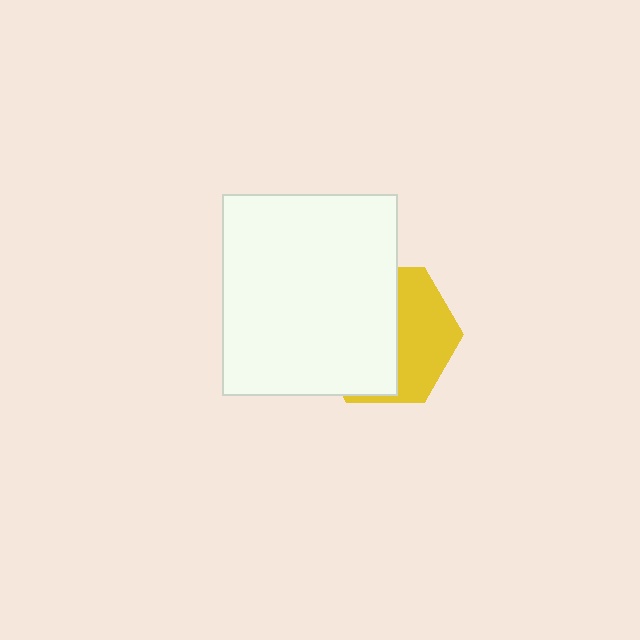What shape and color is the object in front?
The object in front is a white rectangle.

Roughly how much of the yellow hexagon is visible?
A small part of it is visible (roughly 42%).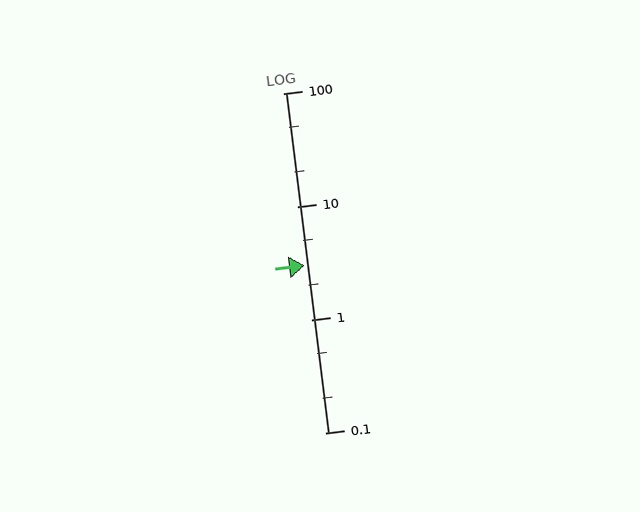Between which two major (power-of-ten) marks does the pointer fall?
The pointer is between 1 and 10.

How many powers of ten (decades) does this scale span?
The scale spans 3 decades, from 0.1 to 100.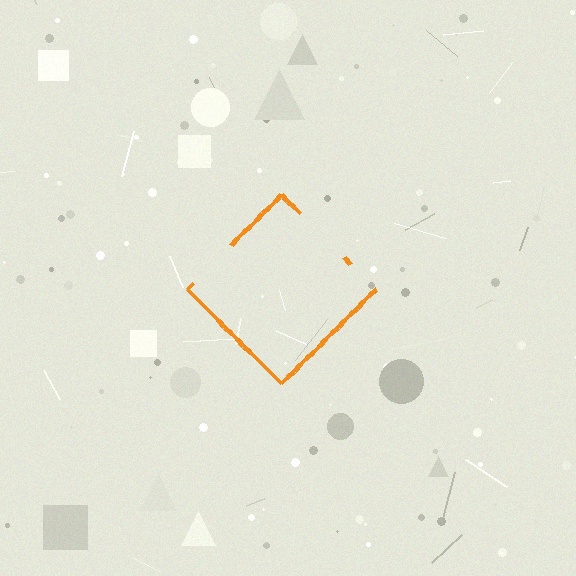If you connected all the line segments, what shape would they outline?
They would outline a diamond.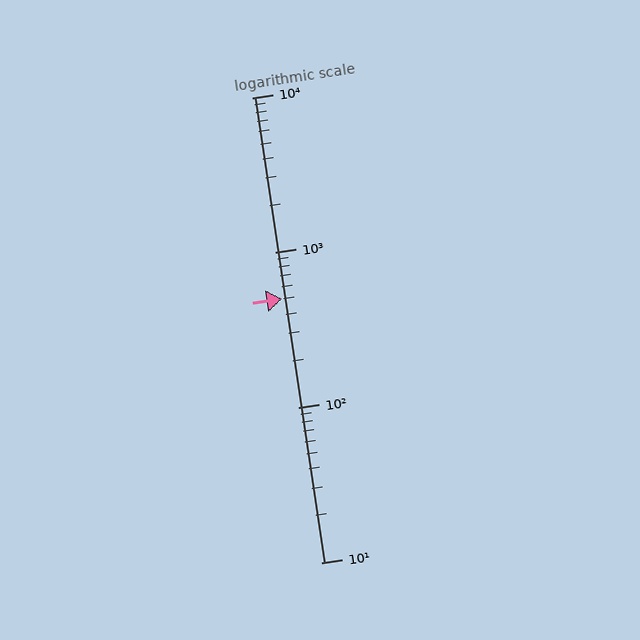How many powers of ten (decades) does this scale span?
The scale spans 3 decades, from 10 to 10000.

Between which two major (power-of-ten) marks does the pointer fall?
The pointer is between 100 and 1000.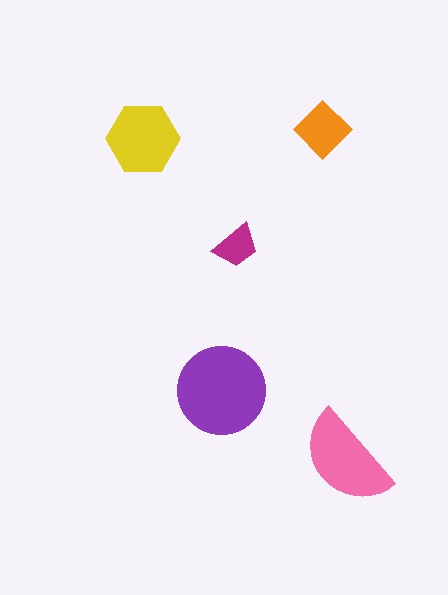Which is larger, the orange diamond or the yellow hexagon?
The yellow hexagon.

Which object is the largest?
The purple circle.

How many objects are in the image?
There are 5 objects in the image.